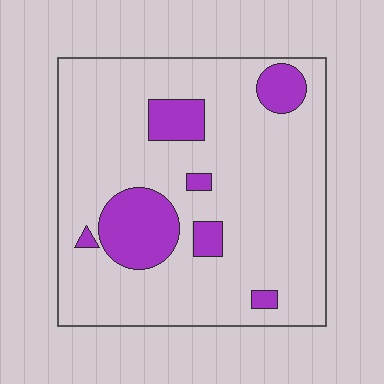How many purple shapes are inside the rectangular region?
7.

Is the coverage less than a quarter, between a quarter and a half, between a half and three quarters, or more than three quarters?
Less than a quarter.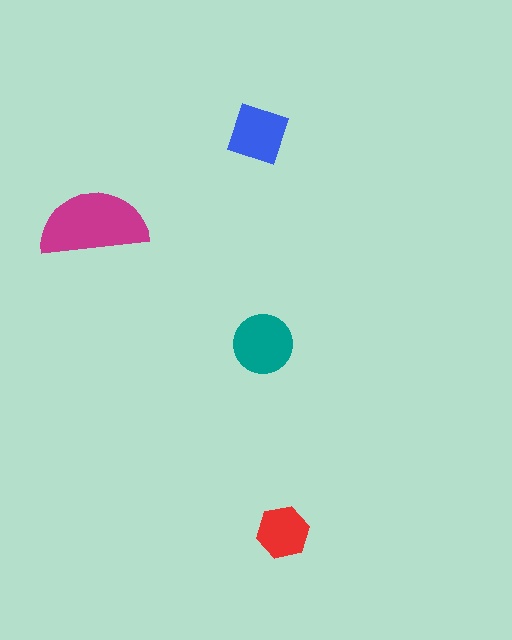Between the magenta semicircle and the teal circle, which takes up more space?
The magenta semicircle.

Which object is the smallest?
The red hexagon.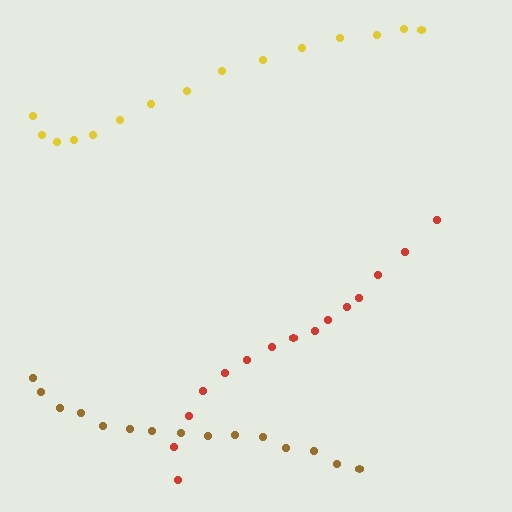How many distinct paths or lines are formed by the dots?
There are 3 distinct paths.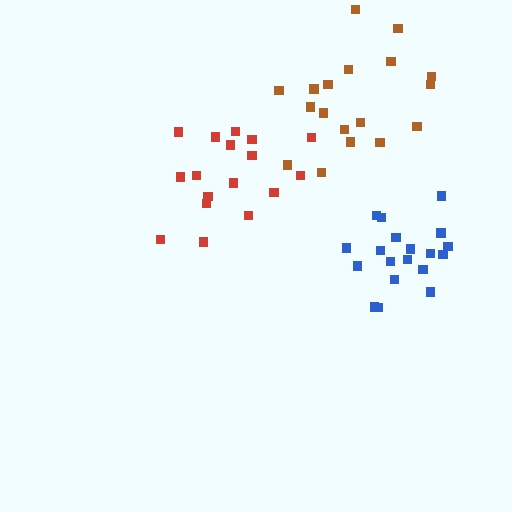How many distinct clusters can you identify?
There are 3 distinct clusters.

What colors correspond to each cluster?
The clusters are colored: red, blue, brown.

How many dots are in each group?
Group 1: 17 dots, Group 2: 19 dots, Group 3: 18 dots (54 total).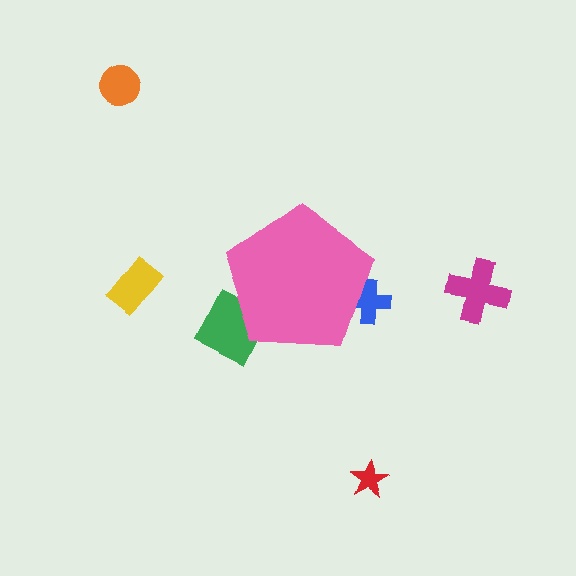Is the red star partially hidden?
No, the red star is fully visible.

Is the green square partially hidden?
Yes, the green square is partially hidden behind the pink pentagon.